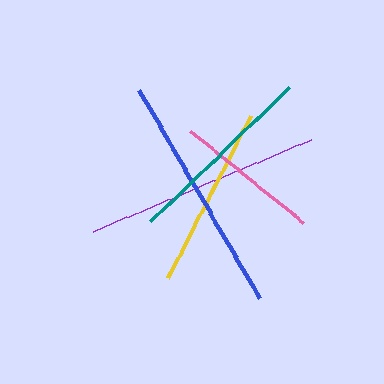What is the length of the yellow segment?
The yellow segment is approximately 182 pixels long.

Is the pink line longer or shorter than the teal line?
The teal line is longer than the pink line.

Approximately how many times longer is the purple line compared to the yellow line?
The purple line is approximately 1.3 times the length of the yellow line.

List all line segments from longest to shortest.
From longest to shortest: blue, purple, teal, yellow, pink.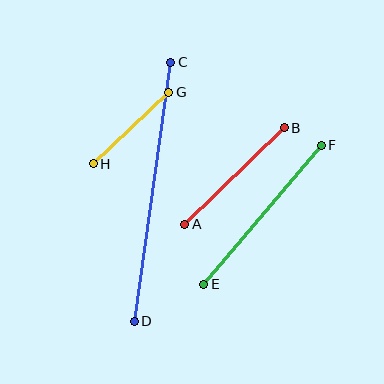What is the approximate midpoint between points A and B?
The midpoint is at approximately (235, 176) pixels.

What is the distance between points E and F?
The distance is approximately 182 pixels.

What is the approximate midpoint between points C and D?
The midpoint is at approximately (153, 192) pixels.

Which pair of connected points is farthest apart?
Points C and D are farthest apart.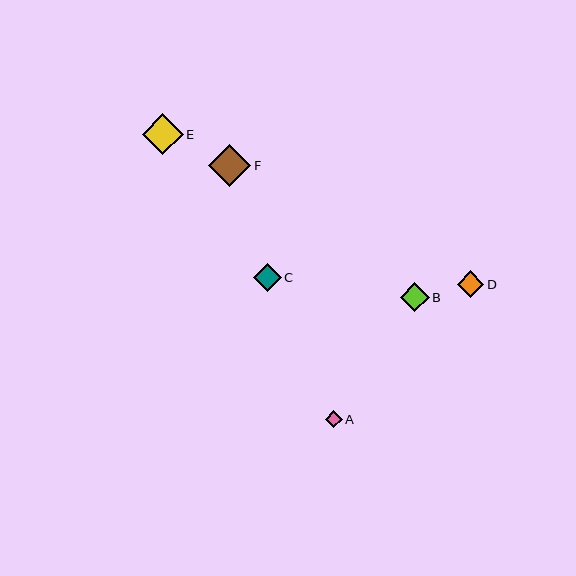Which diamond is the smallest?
Diamond A is the smallest with a size of approximately 17 pixels.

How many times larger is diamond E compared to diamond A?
Diamond E is approximately 2.4 times the size of diamond A.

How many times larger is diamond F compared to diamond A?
Diamond F is approximately 2.5 times the size of diamond A.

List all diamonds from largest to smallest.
From largest to smallest: F, E, B, C, D, A.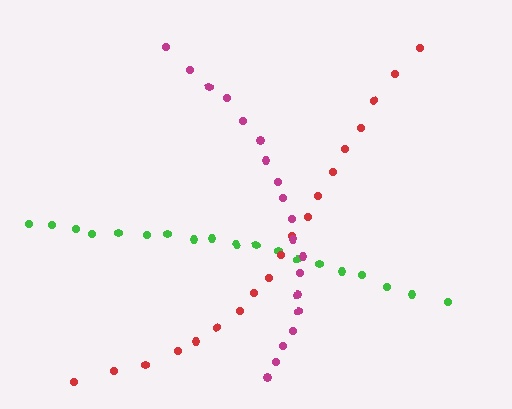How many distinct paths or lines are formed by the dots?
There are 3 distinct paths.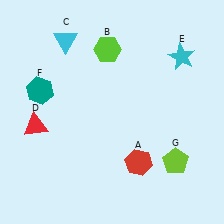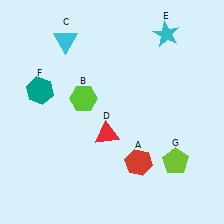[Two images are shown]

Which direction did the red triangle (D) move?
The red triangle (D) moved right.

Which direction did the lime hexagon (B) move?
The lime hexagon (B) moved down.